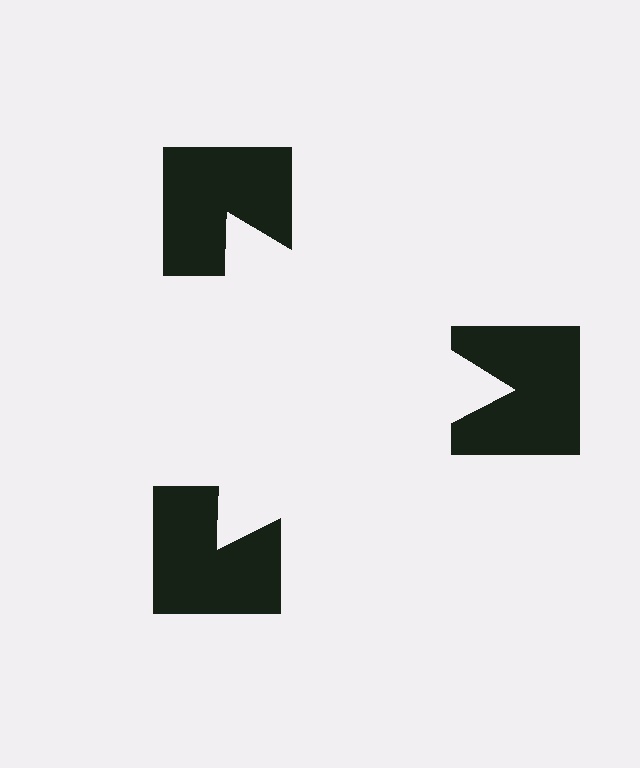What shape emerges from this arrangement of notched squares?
An illusory triangle — its edges are inferred from the aligned wedge cuts in the notched squares, not physically drawn.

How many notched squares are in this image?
There are 3 — one at each vertex of the illusory triangle.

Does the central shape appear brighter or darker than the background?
It typically appears slightly brighter than the background, even though no actual brightness change is drawn.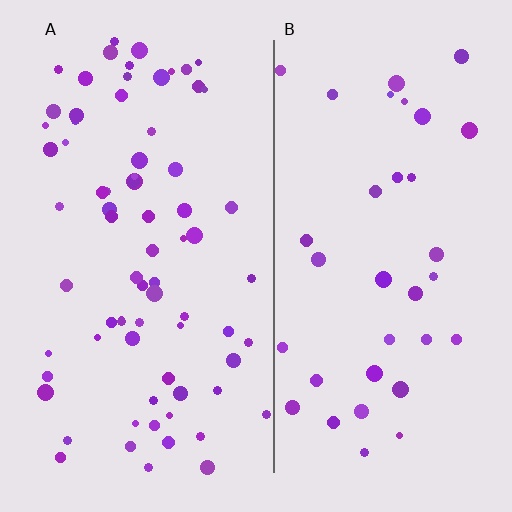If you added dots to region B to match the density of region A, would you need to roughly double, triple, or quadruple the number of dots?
Approximately double.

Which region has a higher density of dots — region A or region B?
A (the left).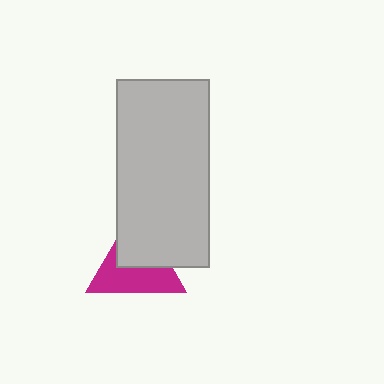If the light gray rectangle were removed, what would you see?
You would see the complete magenta triangle.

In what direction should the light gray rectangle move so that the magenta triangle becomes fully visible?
The light gray rectangle should move toward the upper-right. That is the shortest direction to clear the overlap and leave the magenta triangle fully visible.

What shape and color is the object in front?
The object in front is a light gray rectangle.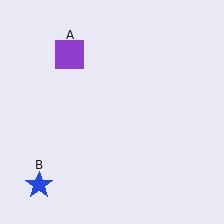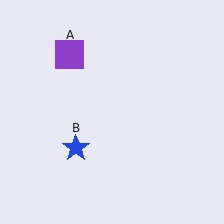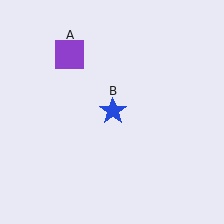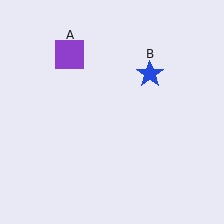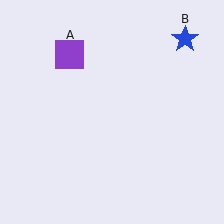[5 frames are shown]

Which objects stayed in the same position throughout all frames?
Purple square (object A) remained stationary.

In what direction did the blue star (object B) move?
The blue star (object B) moved up and to the right.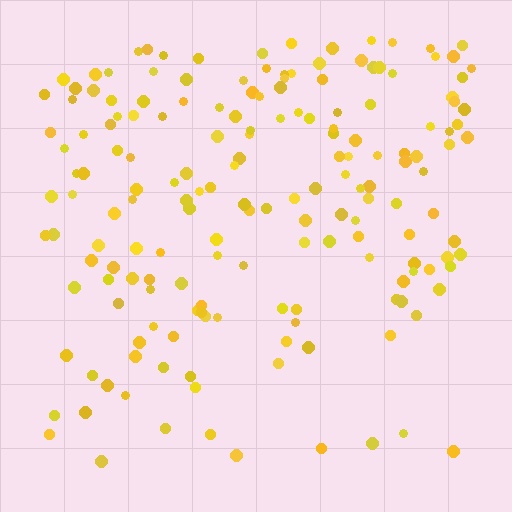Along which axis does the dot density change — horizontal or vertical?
Vertical.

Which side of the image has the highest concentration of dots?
The top.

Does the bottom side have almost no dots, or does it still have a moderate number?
Still a moderate number, just noticeably fewer than the top.